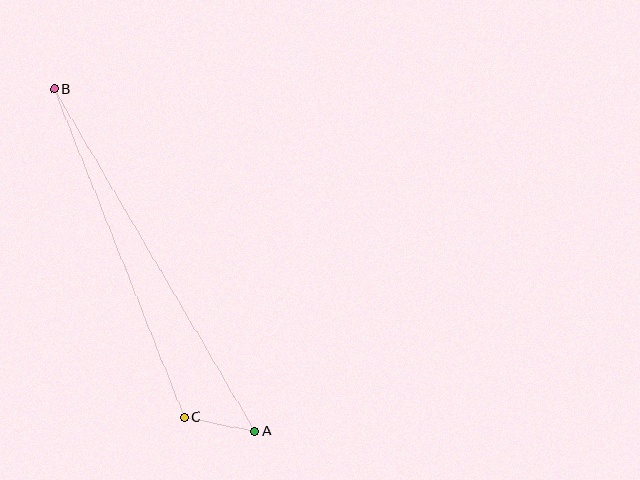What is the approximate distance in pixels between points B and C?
The distance between B and C is approximately 353 pixels.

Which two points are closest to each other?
Points A and C are closest to each other.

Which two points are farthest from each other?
Points A and B are farthest from each other.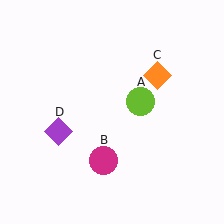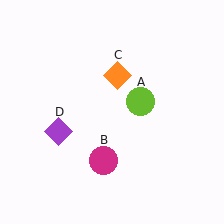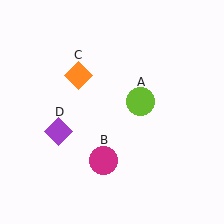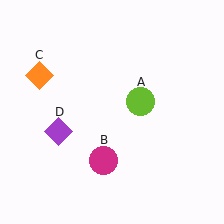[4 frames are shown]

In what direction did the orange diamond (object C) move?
The orange diamond (object C) moved left.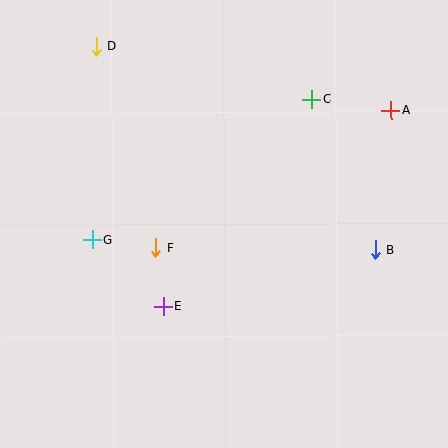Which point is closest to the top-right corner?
Point A is closest to the top-right corner.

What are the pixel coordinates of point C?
Point C is at (312, 99).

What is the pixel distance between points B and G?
The distance between B and G is 283 pixels.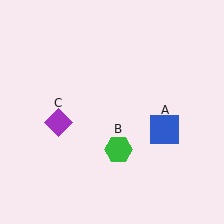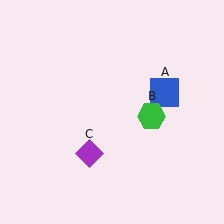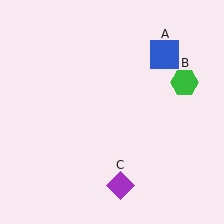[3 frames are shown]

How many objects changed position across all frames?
3 objects changed position: blue square (object A), green hexagon (object B), purple diamond (object C).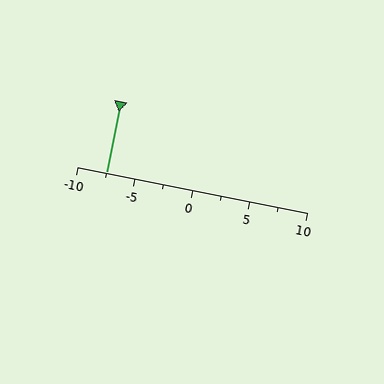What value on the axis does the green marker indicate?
The marker indicates approximately -7.5.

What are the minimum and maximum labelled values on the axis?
The axis runs from -10 to 10.